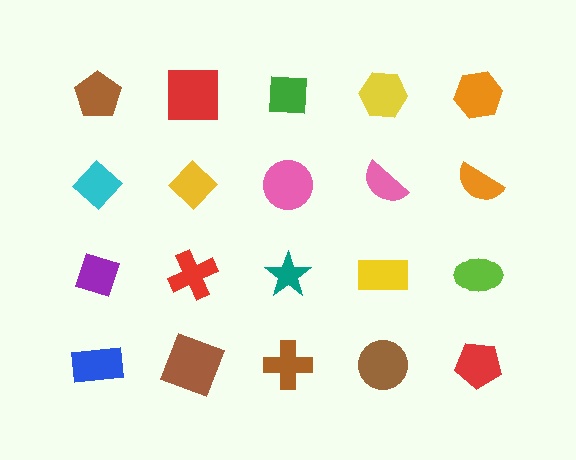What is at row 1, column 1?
A brown pentagon.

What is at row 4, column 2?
A brown square.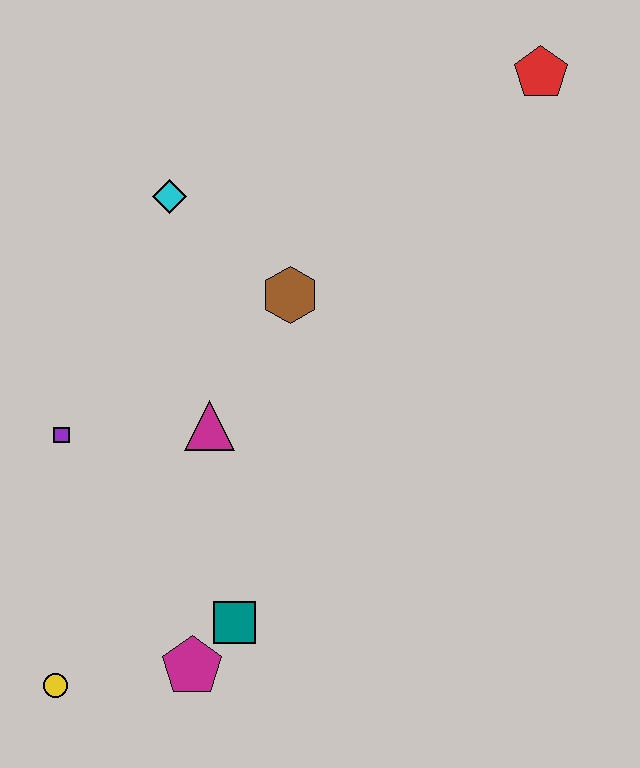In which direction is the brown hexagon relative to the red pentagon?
The brown hexagon is to the left of the red pentagon.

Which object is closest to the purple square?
The magenta triangle is closest to the purple square.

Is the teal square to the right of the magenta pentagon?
Yes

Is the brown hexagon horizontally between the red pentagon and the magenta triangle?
Yes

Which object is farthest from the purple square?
The red pentagon is farthest from the purple square.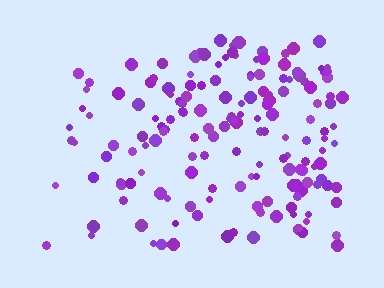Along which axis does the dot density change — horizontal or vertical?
Horizontal.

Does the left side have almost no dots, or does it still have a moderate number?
Still a moderate number, just noticeably fewer than the right.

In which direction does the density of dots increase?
From left to right, with the right side densest.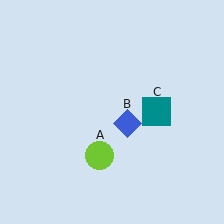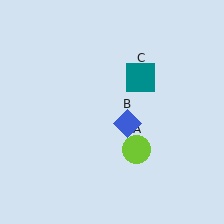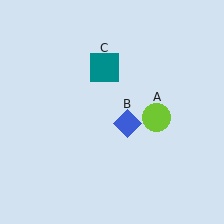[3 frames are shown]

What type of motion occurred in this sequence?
The lime circle (object A), teal square (object C) rotated counterclockwise around the center of the scene.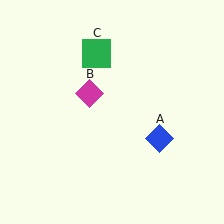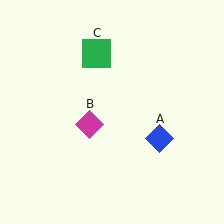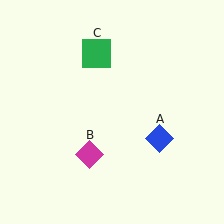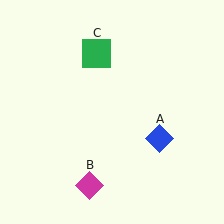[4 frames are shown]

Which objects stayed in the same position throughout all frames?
Blue diamond (object A) and green square (object C) remained stationary.